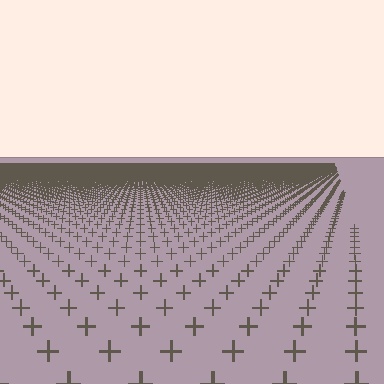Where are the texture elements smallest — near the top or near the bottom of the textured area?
Near the top.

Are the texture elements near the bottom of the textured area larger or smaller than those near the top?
Larger. Near the bottom, elements are closer to the viewer and appear at a bigger on-screen size.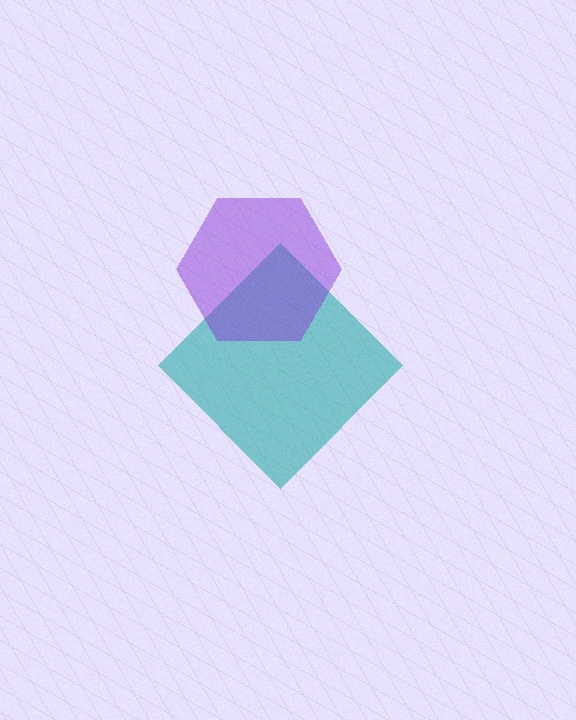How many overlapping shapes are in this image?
There are 2 overlapping shapes in the image.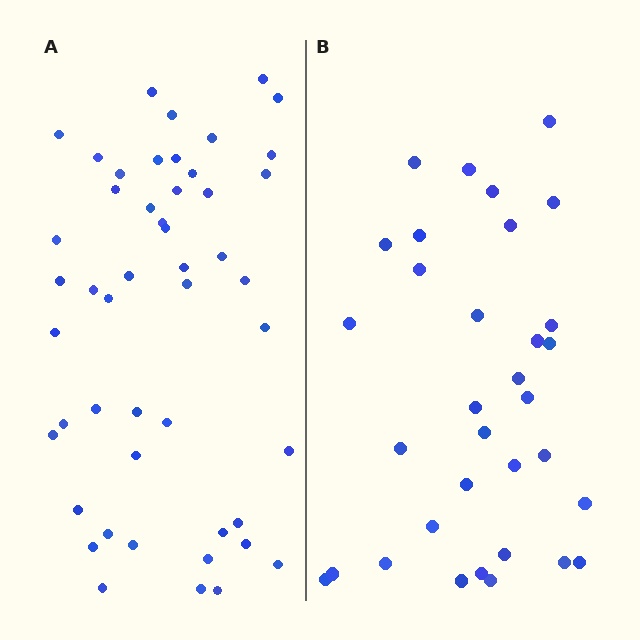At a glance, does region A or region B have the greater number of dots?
Region A (the left region) has more dots.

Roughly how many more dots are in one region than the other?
Region A has approximately 15 more dots than region B.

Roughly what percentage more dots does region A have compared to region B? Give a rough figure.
About 50% more.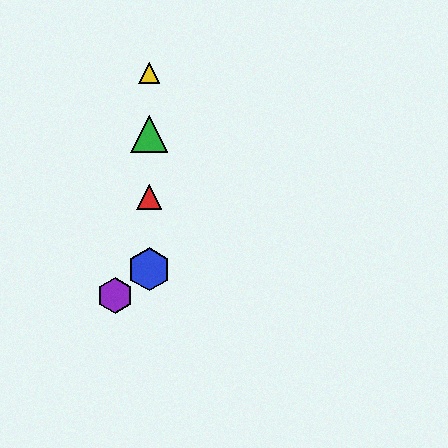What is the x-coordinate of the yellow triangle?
The yellow triangle is at x≈149.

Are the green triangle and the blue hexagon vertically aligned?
Yes, both are at x≈149.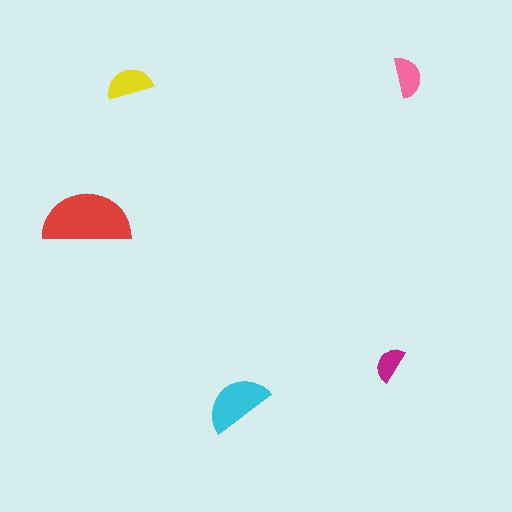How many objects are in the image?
There are 5 objects in the image.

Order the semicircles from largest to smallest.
the red one, the cyan one, the yellow one, the pink one, the magenta one.